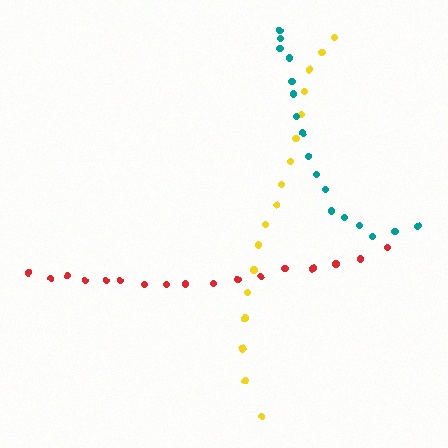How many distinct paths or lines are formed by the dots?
There are 3 distinct paths.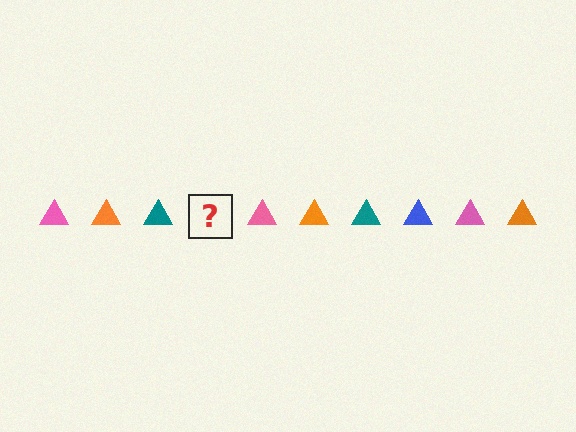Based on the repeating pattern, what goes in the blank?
The blank should be a blue triangle.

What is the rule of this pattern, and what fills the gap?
The rule is that the pattern cycles through pink, orange, teal, blue triangles. The gap should be filled with a blue triangle.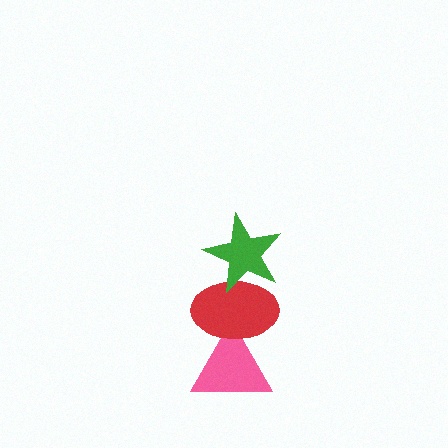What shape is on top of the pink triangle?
The red ellipse is on top of the pink triangle.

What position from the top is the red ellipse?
The red ellipse is 2nd from the top.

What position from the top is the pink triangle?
The pink triangle is 3rd from the top.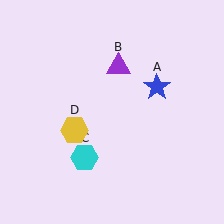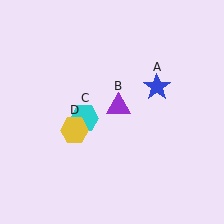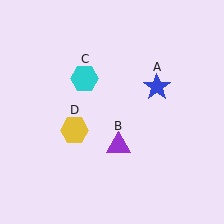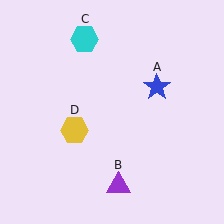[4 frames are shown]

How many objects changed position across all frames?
2 objects changed position: purple triangle (object B), cyan hexagon (object C).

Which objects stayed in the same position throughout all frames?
Blue star (object A) and yellow hexagon (object D) remained stationary.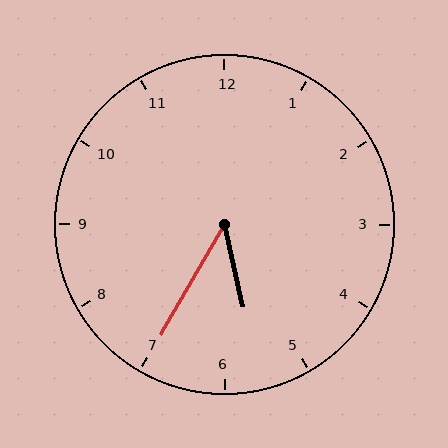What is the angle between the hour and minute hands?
Approximately 42 degrees.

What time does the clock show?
5:35.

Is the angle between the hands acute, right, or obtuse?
It is acute.